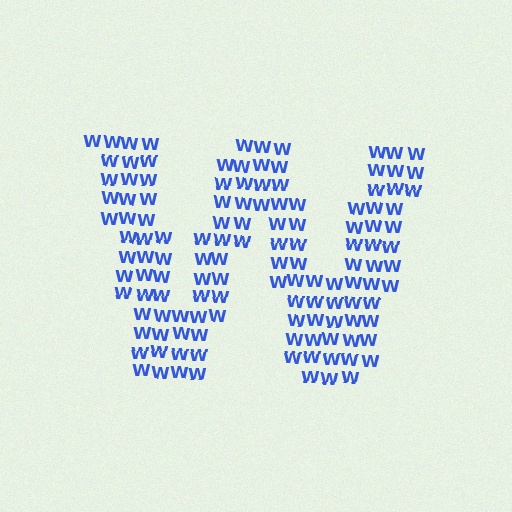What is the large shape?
The large shape is the letter W.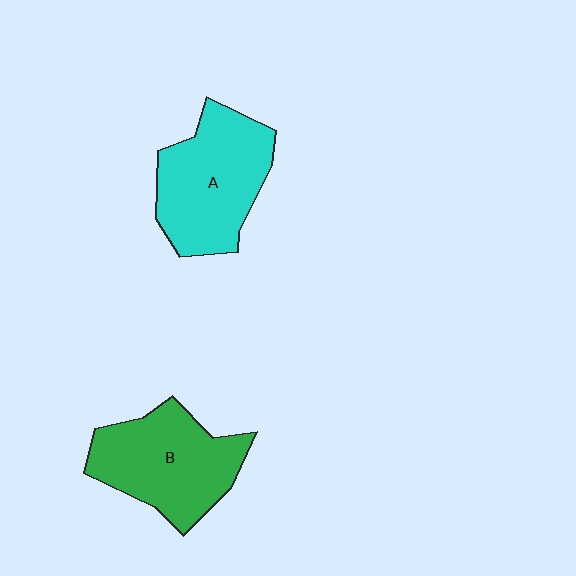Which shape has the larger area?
Shape A (cyan).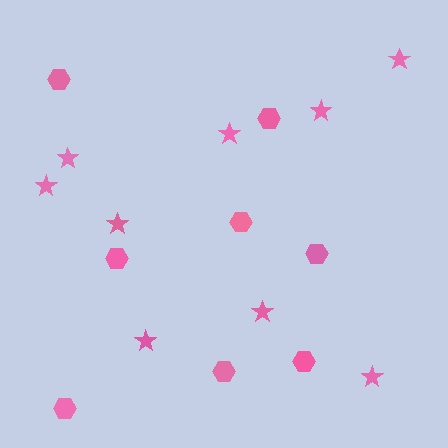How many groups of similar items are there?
There are 2 groups: one group of stars (9) and one group of hexagons (8).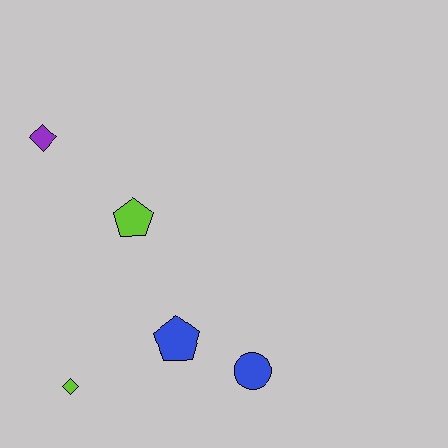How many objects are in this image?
There are 5 objects.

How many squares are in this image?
There are no squares.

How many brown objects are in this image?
There are no brown objects.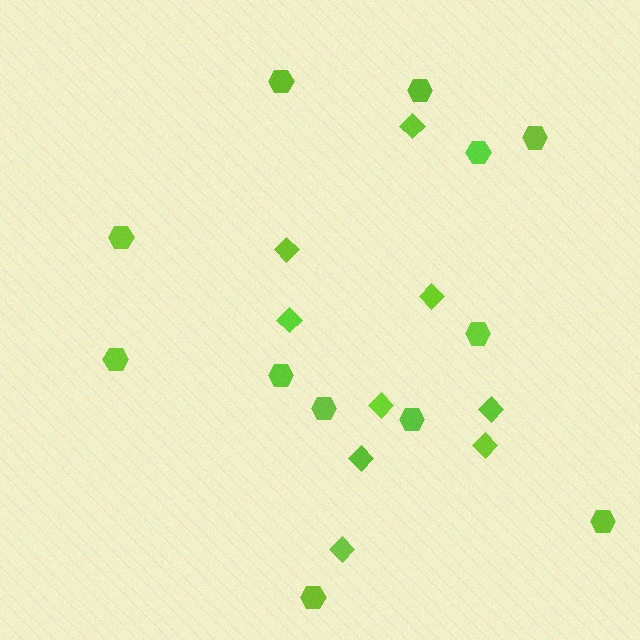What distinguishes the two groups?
There are 2 groups: one group of diamonds (9) and one group of hexagons (12).